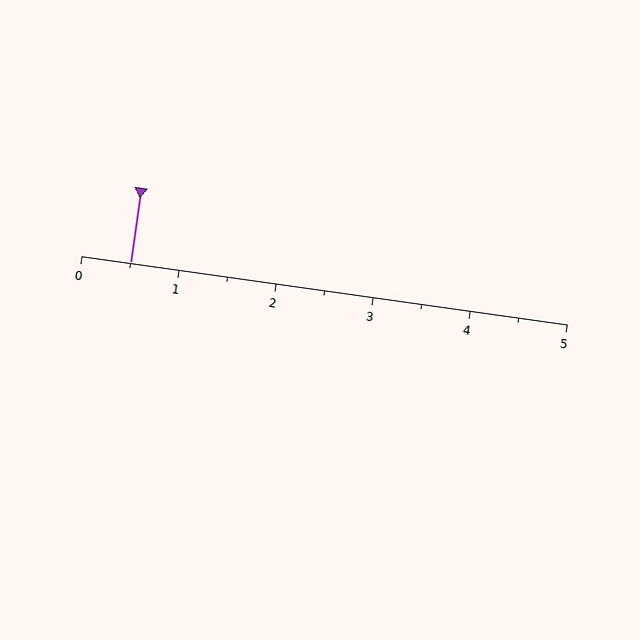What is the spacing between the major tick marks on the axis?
The major ticks are spaced 1 apart.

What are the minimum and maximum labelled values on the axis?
The axis runs from 0 to 5.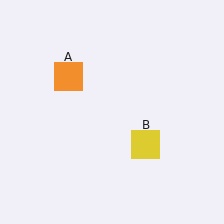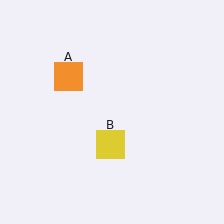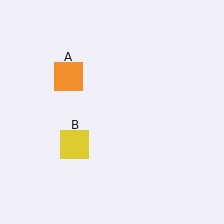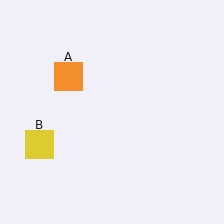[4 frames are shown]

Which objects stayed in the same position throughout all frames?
Orange square (object A) remained stationary.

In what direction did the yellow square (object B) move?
The yellow square (object B) moved left.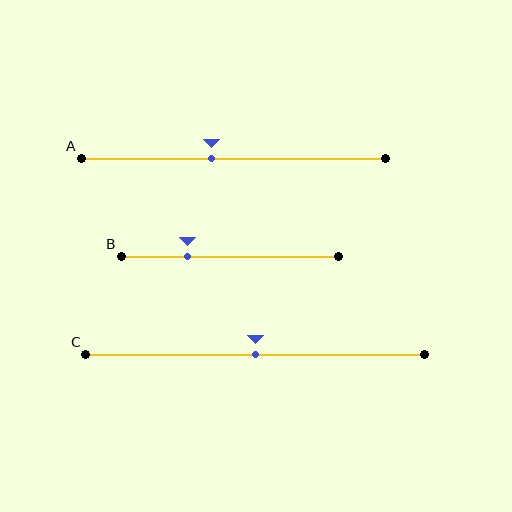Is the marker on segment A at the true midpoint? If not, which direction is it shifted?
No, the marker on segment A is shifted to the left by about 7% of the segment length.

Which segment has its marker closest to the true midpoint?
Segment C has its marker closest to the true midpoint.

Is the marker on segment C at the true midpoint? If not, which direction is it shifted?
Yes, the marker on segment C is at the true midpoint.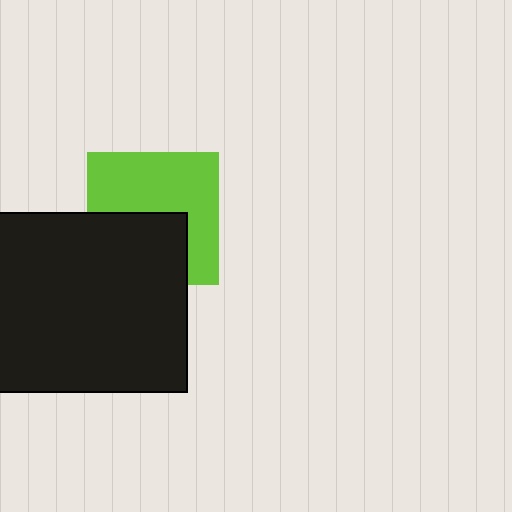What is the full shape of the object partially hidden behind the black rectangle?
The partially hidden object is a lime square.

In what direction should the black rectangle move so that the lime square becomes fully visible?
The black rectangle should move down. That is the shortest direction to clear the overlap and leave the lime square fully visible.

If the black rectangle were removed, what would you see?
You would see the complete lime square.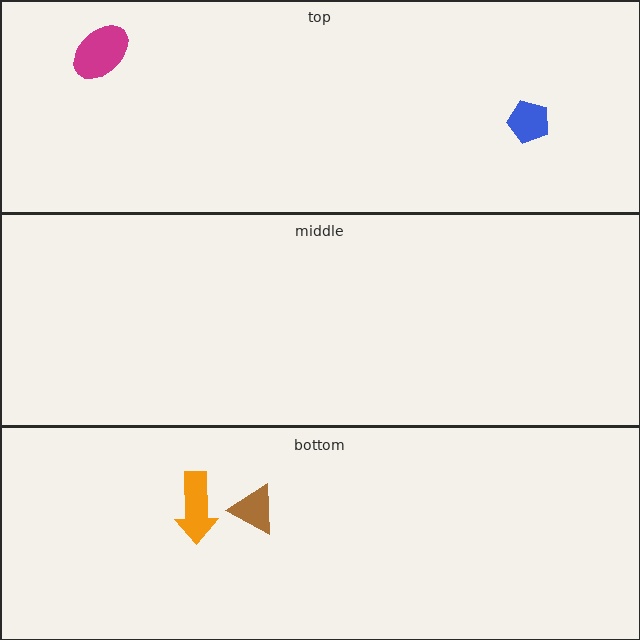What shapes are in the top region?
The magenta ellipse, the blue pentagon.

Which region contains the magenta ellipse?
The top region.